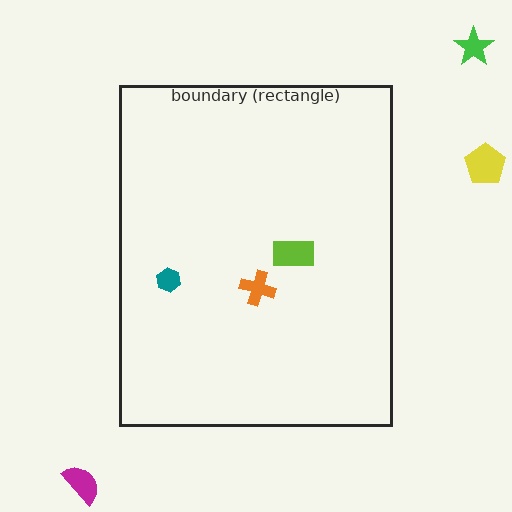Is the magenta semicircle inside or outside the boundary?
Outside.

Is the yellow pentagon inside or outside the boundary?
Outside.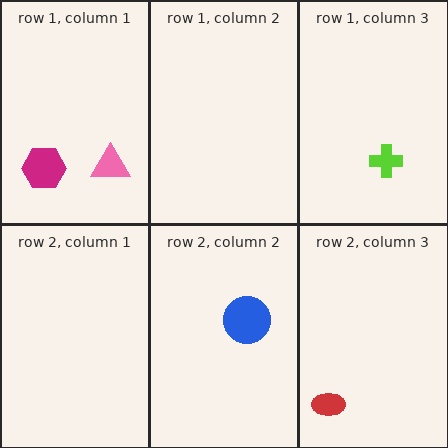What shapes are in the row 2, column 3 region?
The red ellipse.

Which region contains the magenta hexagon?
The row 1, column 1 region.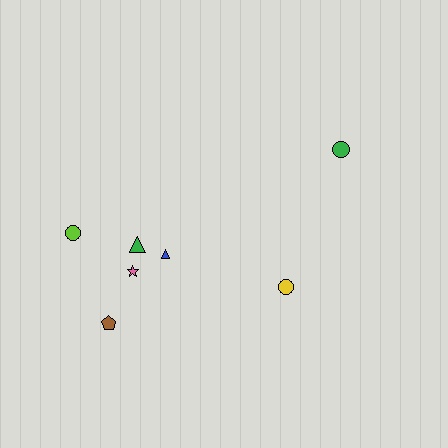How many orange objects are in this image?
There are no orange objects.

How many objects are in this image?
There are 7 objects.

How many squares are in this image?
There are no squares.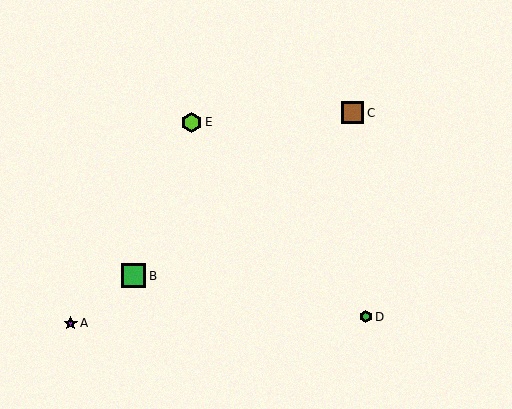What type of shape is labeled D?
Shape D is a green hexagon.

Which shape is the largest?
The green square (labeled B) is the largest.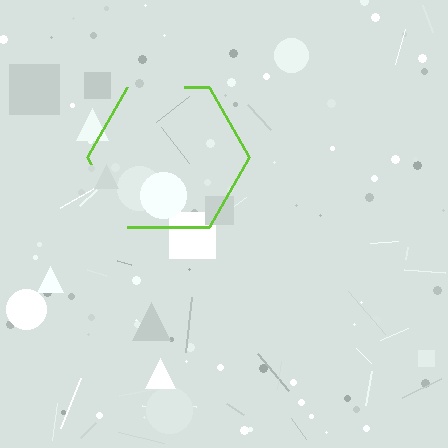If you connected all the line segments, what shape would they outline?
They would outline a hexagon.